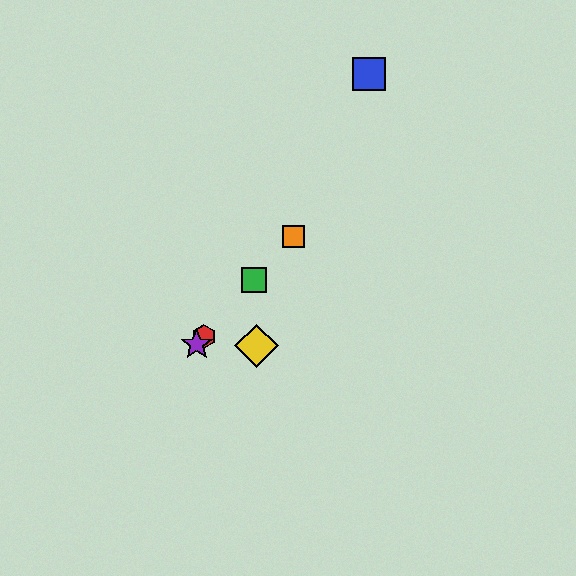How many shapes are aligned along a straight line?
4 shapes (the red hexagon, the green square, the purple star, the orange square) are aligned along a straight line.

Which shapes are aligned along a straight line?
The red hexagon, the green square, the purple star, the orange square are aligned along a straight line.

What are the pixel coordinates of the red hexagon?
The red hexagon is at (204, 337).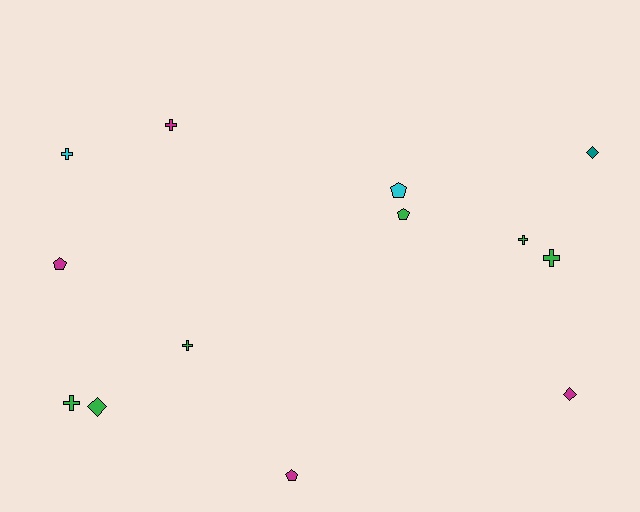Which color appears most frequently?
Green, with 6 objects.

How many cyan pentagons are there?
There is 1 cyan pentagon.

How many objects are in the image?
There are 13 objects.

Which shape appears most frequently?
Cross, with 6 objects.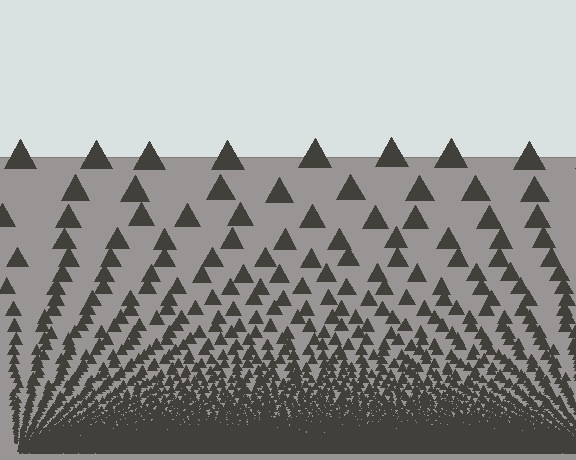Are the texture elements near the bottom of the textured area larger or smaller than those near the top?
Smaller. The gradient is inverted — elements near the bottom are smaller and denser.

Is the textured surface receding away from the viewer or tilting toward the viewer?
The surface appears to tilt toward the viewer. Texture elements get larger and sparser toward the top.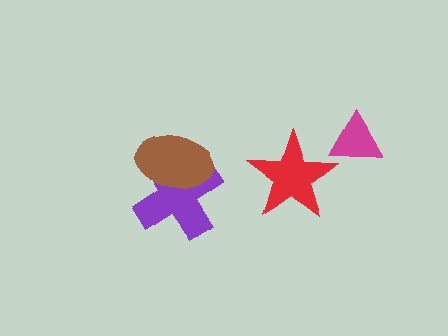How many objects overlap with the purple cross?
1 object overlaps with the purple cross.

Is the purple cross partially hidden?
Yes, it is partially covered by another shape.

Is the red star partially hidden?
No, no other shape covers it.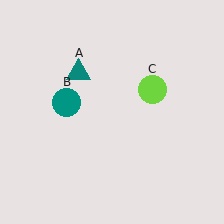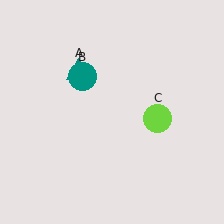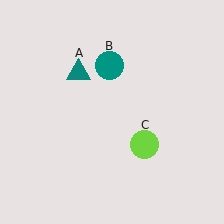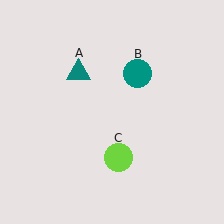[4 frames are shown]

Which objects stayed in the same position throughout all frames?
Teal triangle (object A) remained stationary.